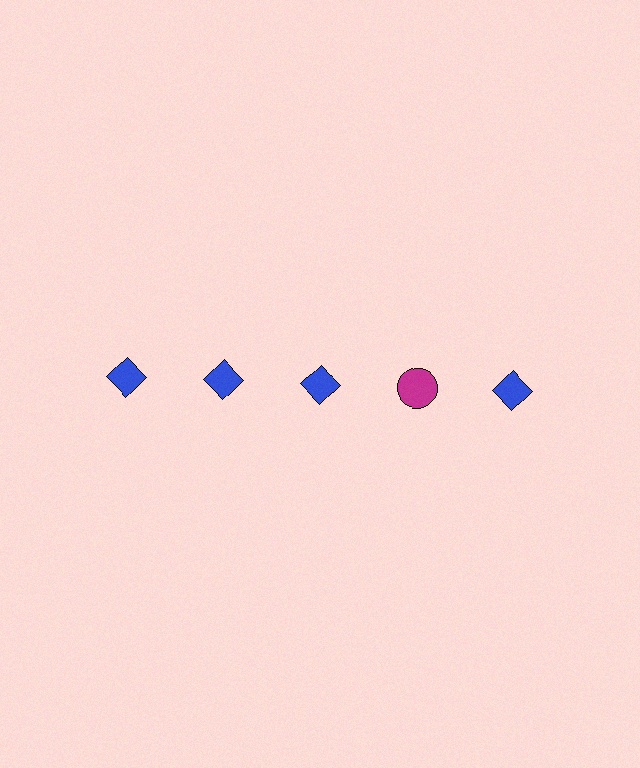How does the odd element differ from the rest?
It differs in both color (magenta instead of blue) and shape (circle instead of diamond).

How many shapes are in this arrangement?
There are 5 shapes arranged in a grid pattern.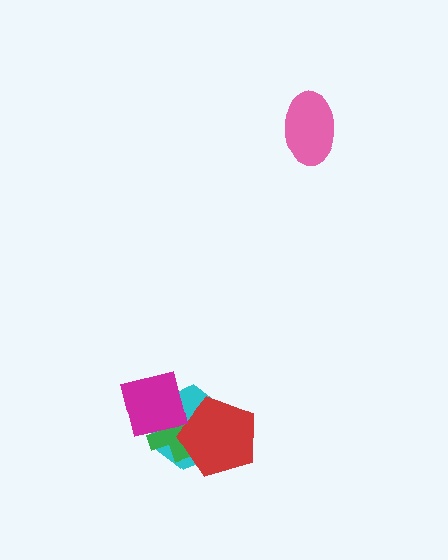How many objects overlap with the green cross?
3 objects overlap with the green cross.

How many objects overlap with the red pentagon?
2 objects overlap with the red pentagon.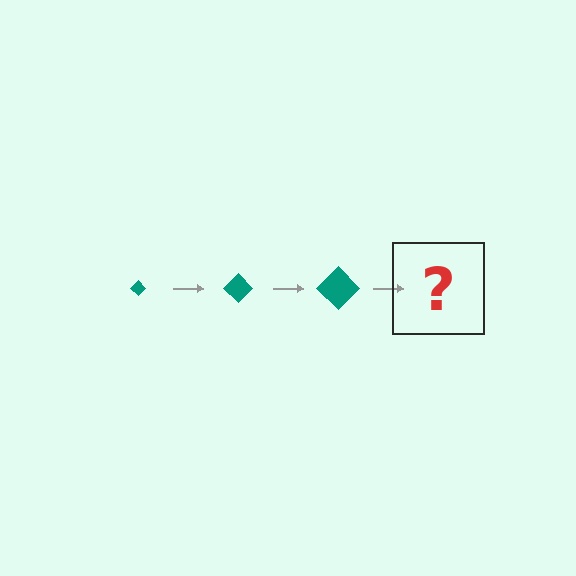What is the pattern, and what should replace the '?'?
The pattern is that the diamond gets progressively larger each step. The '?' should be a teal diamond, larger than the previous one.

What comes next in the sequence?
The next element should be a teal diamond, larger than the previous one.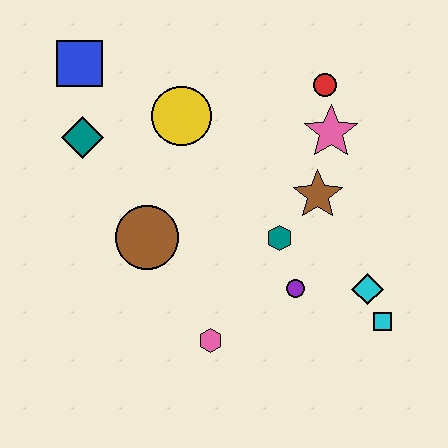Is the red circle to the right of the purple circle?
Yes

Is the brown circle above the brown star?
No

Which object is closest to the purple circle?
The teal hexagon is closest to the purple circle.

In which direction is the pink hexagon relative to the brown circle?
The pink hexagon is below the brown circle.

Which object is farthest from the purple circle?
The blue square is farthest from the purple circle.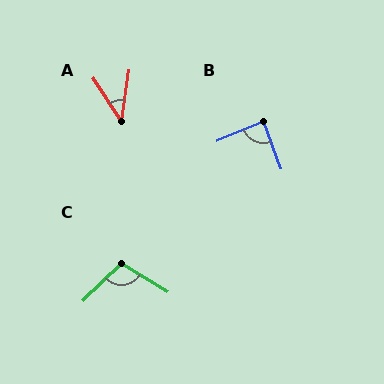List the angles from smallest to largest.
A (41°), B (87°), C (105°).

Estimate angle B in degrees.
Approximately 87 degrees.